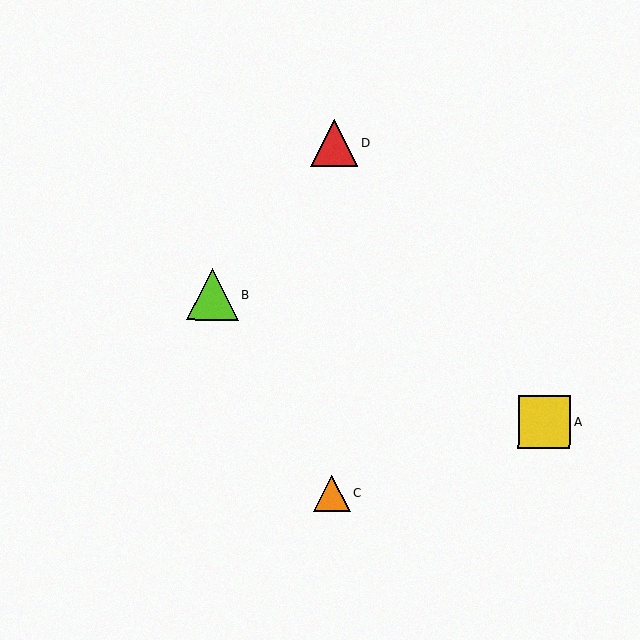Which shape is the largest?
The yellow square (labeled A) is the largest.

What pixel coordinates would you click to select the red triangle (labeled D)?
Click at (334, 143) to select the red triangle D.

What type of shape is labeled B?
Shape B is a lime triangle.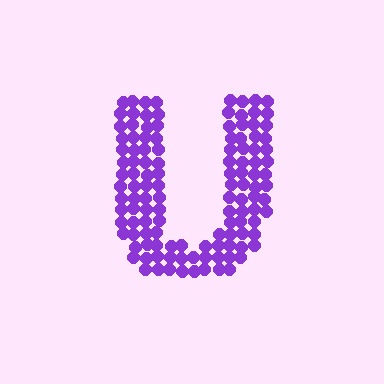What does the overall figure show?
The overall figure shows the letter U.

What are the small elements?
The small elements are circles.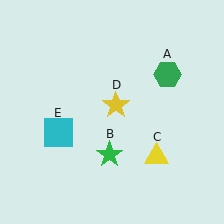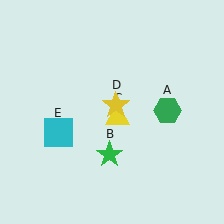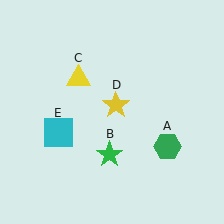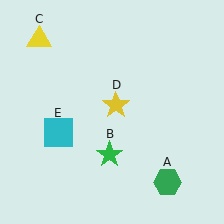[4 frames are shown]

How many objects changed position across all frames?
2 objects changed position: green hexagon (object A), yellow triangle (object C).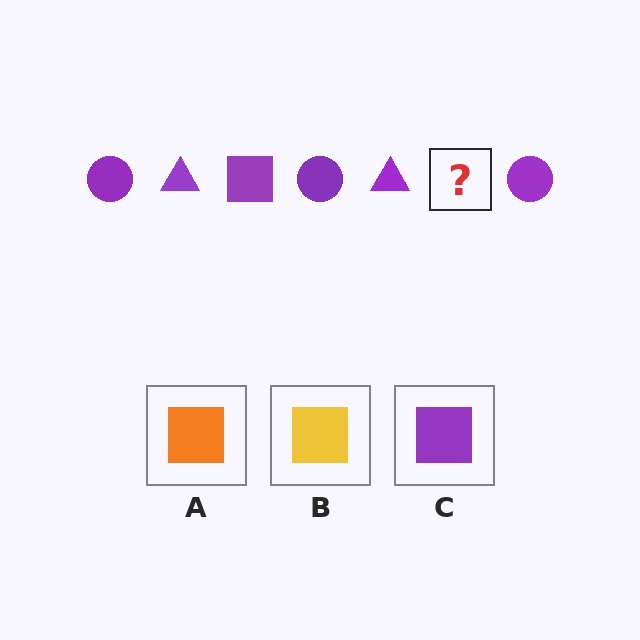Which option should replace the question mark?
Option C.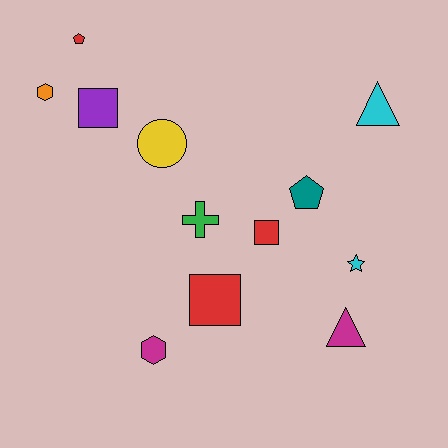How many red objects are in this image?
There are 3 red objects.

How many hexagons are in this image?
There are 2 hexagons.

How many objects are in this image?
There are 12 objects.